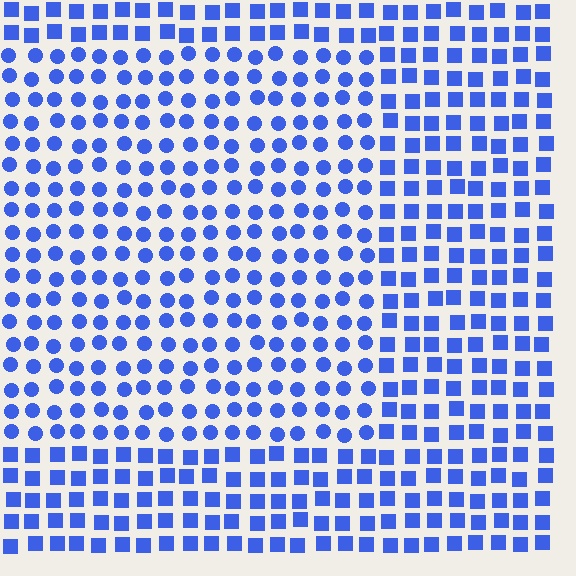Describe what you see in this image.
The image is filled with small blue elements arranged in a uniform grid. A rectangle-shaped region contains circles, while the surrounding area contains squares. The boundary is defined purely by the change in element shape.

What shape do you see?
I see a rectangle.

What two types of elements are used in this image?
The image uses circles inside the rectangle region and squares outside it.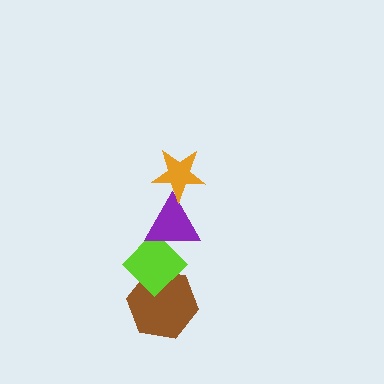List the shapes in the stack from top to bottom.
From top to bottom: the orange star, the purple triangle, the lime diamond, the brown hexagon.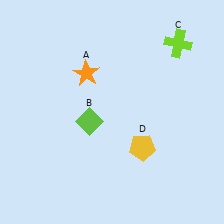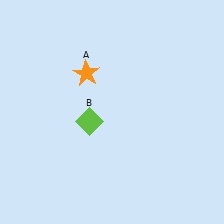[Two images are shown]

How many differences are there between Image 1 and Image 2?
There are 2 differences between the two images.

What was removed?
The yellow pentagon (D), the lime cross (C) were removed in Image 2.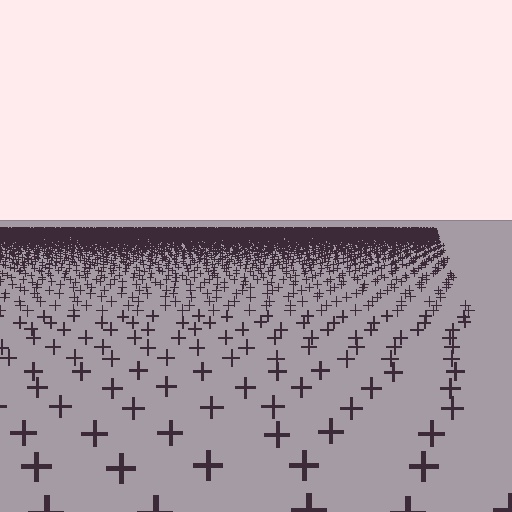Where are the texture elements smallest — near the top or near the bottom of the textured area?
Near the top.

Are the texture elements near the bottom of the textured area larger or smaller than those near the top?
Larger. Near the bottom, elements are closer to the viewer and appear at a bigger on-screen size.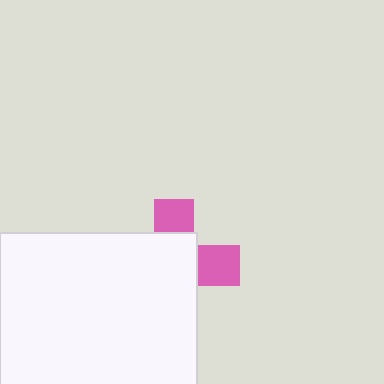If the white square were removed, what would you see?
You would see the complete pink cross.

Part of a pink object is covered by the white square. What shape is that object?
It is a cross.